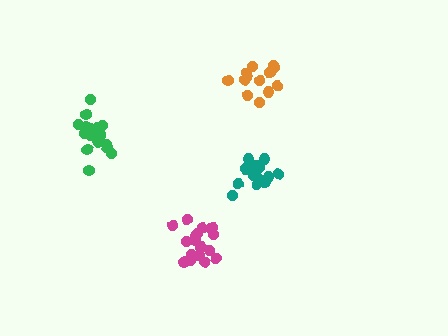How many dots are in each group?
Group 1: 14 dots, Group 2: 18 dots, Group 3: 19 dots, Group 4: 14 dots (65 total).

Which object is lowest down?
The magenta cluster is bottommost.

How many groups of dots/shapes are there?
There are 4 groups.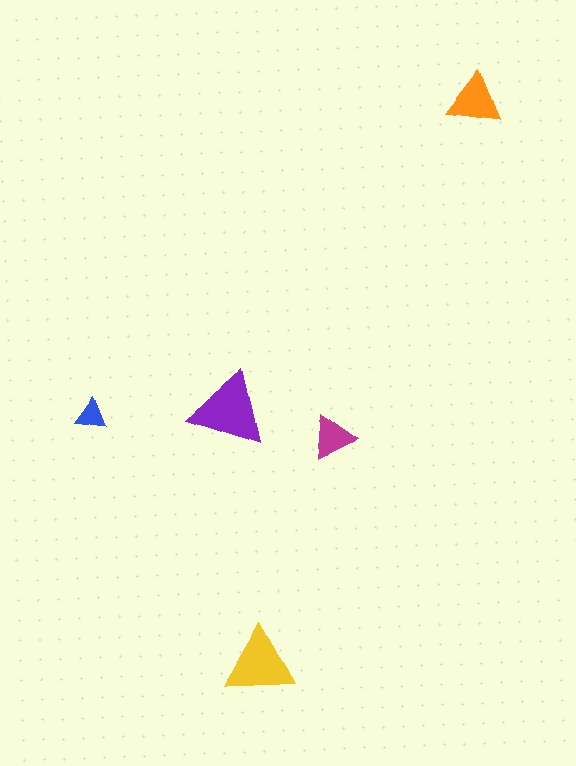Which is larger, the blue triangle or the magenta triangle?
The magenta one.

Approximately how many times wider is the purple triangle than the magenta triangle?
About 1.5 times wider.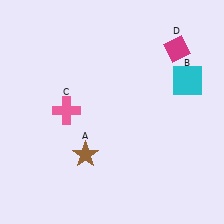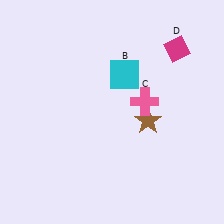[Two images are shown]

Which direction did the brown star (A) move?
The brown star (A) moved right.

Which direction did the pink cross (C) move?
The pink cross (C) moved right.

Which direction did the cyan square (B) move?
The cyan square (B) moved left.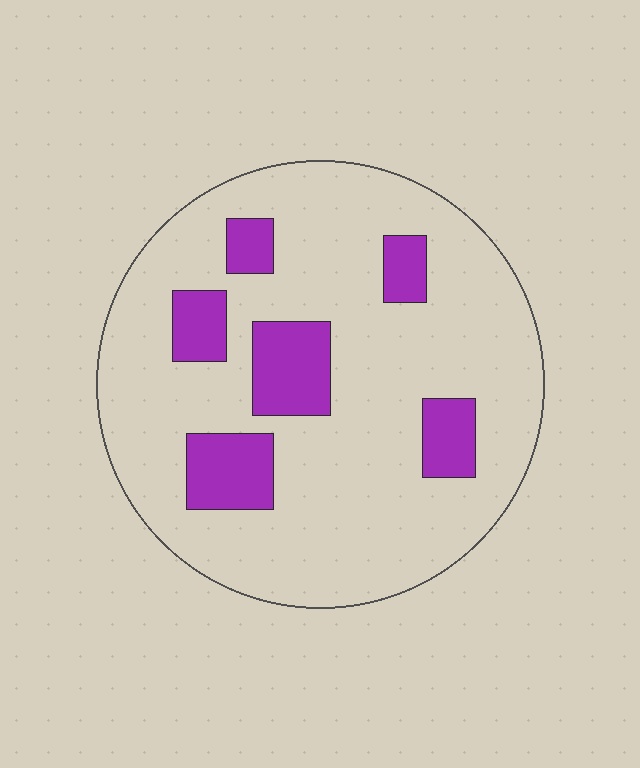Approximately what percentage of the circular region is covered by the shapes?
Approximately 20%.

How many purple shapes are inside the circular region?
6.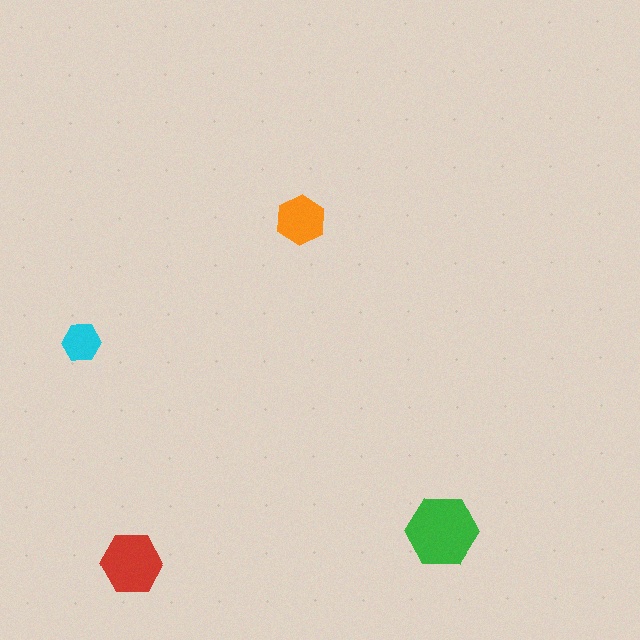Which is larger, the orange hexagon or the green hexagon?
The green one.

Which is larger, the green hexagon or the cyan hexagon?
The green one.